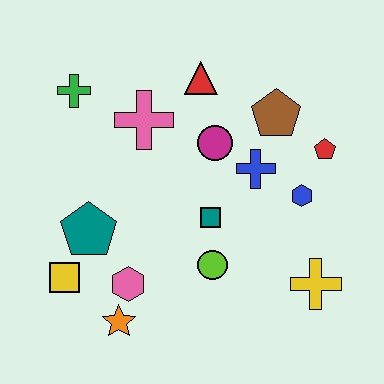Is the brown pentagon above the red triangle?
No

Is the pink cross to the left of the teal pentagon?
No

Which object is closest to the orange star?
The pink hexagon is closest to the orange star.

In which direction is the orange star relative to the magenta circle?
The orange star is below the magenta circle.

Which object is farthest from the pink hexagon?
The red pentagon is farthest from the pink hexagon.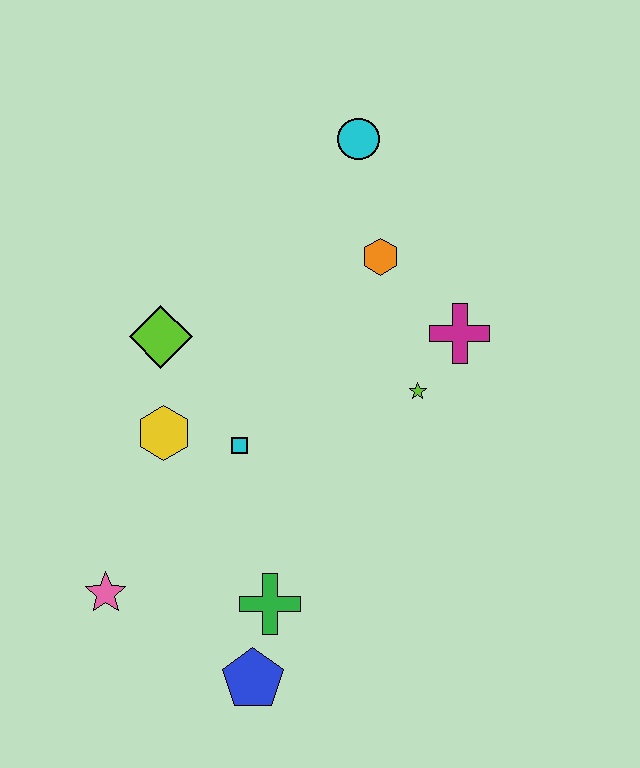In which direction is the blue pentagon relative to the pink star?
The blue pentagon is to the right of the pink star.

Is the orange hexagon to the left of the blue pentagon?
No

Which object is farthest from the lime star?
The pink star is farthest from the lime star.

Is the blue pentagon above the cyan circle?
No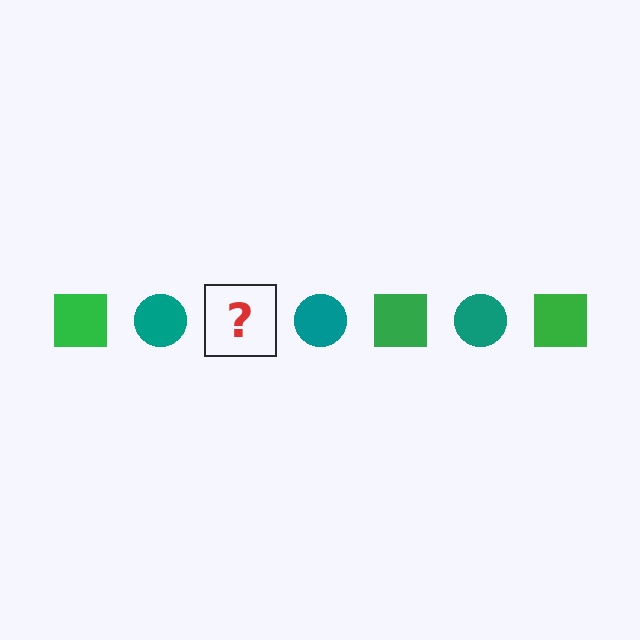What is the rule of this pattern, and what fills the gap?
The rule is that the pattern alternates between green square and teal circle. The gap should be filled with a green square.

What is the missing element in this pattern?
The missing element is a green square.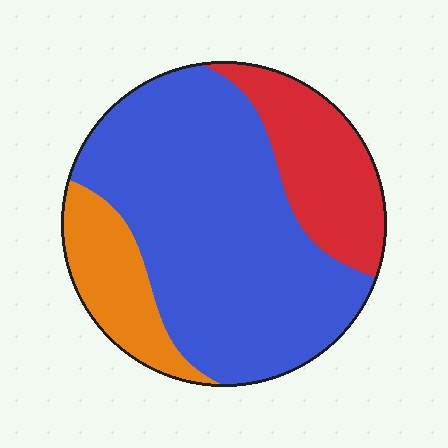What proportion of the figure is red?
Red covers around 20% of the figure.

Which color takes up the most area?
Blue, at roughly 65%.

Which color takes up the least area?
Orange, at roughly 15%.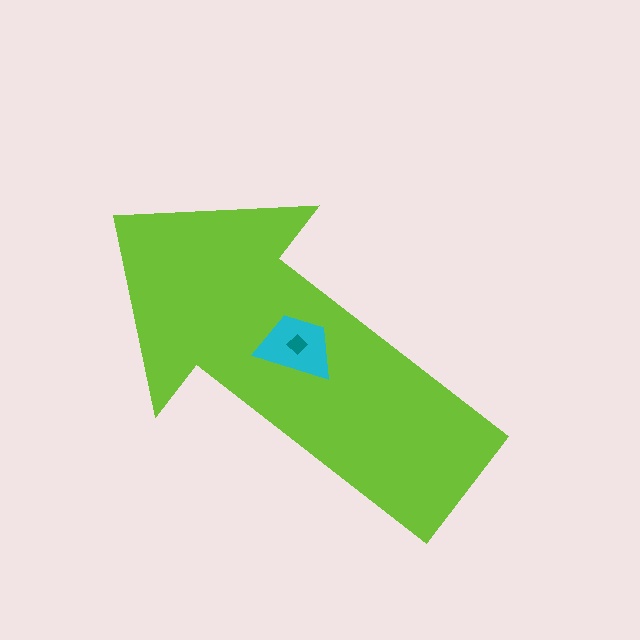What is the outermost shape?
The lime arrow.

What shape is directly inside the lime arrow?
The cyan trapezoid.